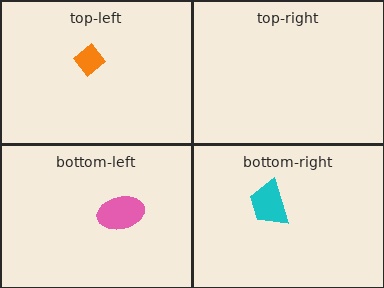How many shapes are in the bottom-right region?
1.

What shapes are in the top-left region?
The orange diamond.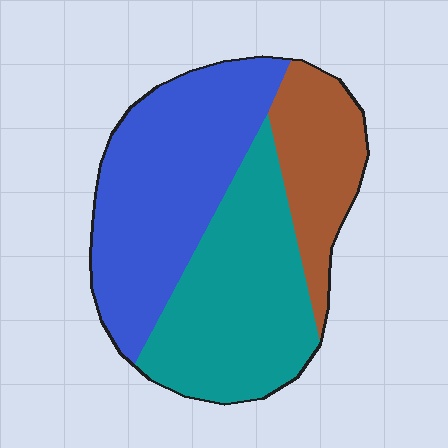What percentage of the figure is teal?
Teal covers around 40% of the figure.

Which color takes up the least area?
Brown, at roughly 20%.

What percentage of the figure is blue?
Blue takes up about two fifths (2/5) of the figure.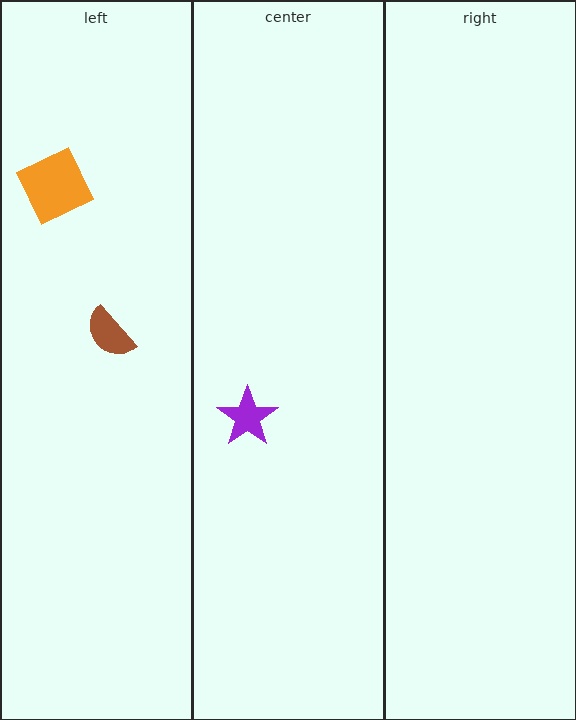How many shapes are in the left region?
2.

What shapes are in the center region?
The purple star.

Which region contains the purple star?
The center region.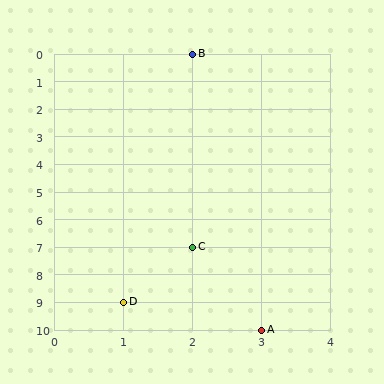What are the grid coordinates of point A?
Point A is at grid coordinates (3, 10).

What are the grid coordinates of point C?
Point C is at grid coordinates (2, 7).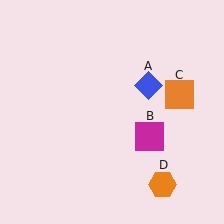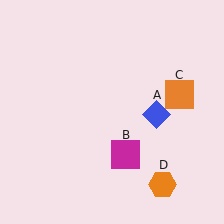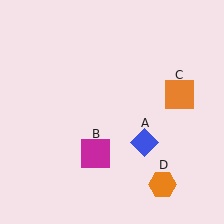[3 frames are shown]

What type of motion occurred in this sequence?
The blue diamond (object A), magenta square (object B) rotated clockwise around the center of the scene.